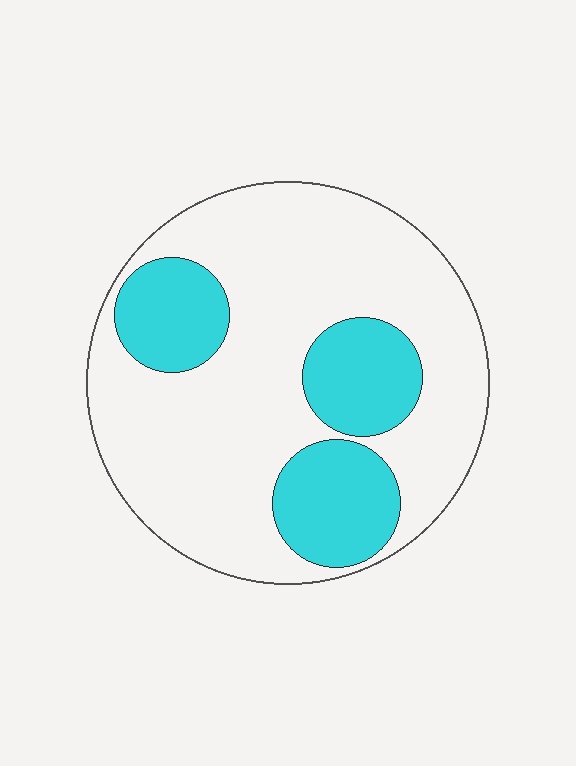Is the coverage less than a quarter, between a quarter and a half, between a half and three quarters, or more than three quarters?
Between a quarter and a half.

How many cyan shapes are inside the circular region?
3.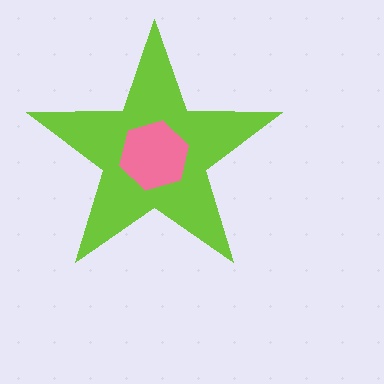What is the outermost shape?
The lime star.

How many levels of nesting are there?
2.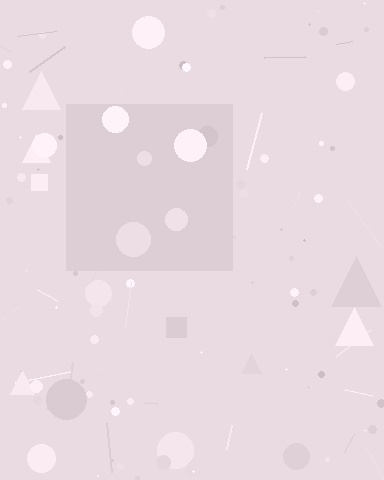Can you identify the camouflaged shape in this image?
The camouflaged shape is a square.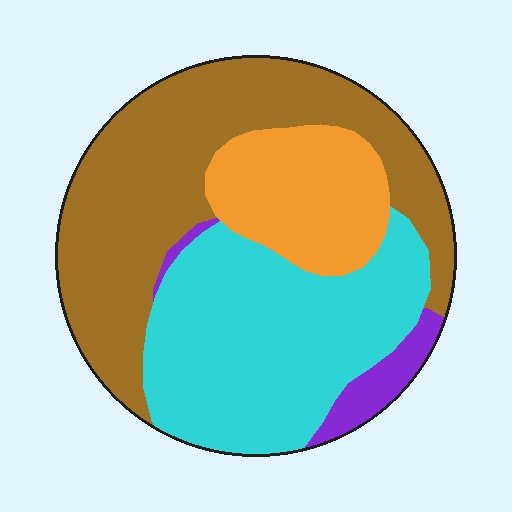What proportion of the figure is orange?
Orange covers roughly 15% of the figure.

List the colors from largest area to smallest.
From largest to smallest: brown, cyan, orange, purple.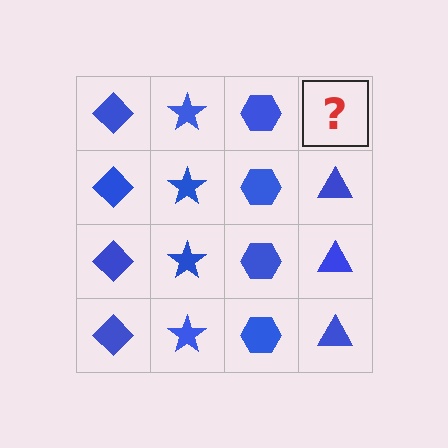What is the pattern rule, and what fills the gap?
The rule is that each column has a consistent shape. The gap should be filled with a blue triangle.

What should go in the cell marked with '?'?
The missing cell should contain a blue triangle.